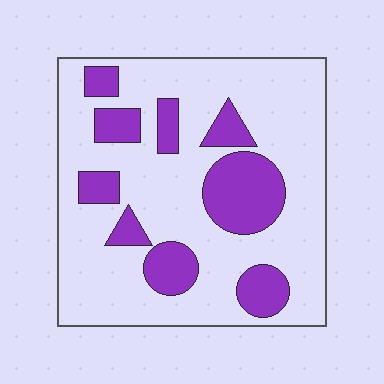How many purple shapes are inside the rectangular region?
9.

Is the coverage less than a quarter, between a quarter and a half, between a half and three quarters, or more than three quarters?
Less than a quarter.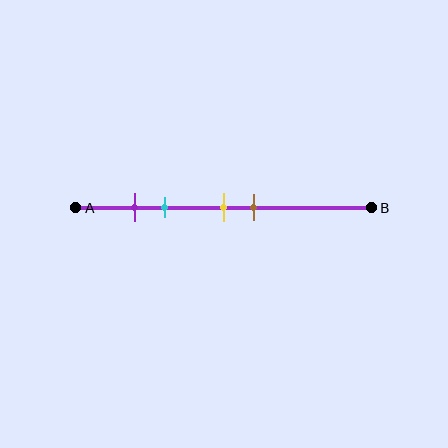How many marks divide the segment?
There are 4 marks dividing the segment.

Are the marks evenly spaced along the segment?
No, the marks are not evenly spaced.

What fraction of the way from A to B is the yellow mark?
The yellow mark is approximately 50% (0.5) of the way from A to B.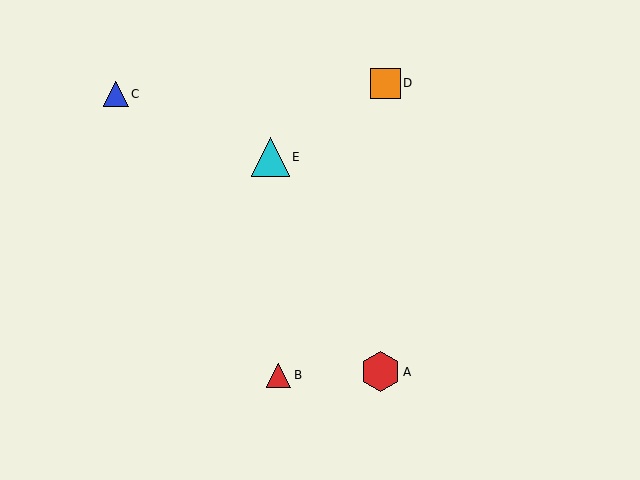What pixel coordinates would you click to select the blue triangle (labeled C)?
Click at (116, 94) to select the blue triangle C.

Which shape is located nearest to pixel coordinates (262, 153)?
The cyan triangle (labeled E) at (270, 157) is nearest to that location.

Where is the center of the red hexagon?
The center of the red hexagon is at (380, 372).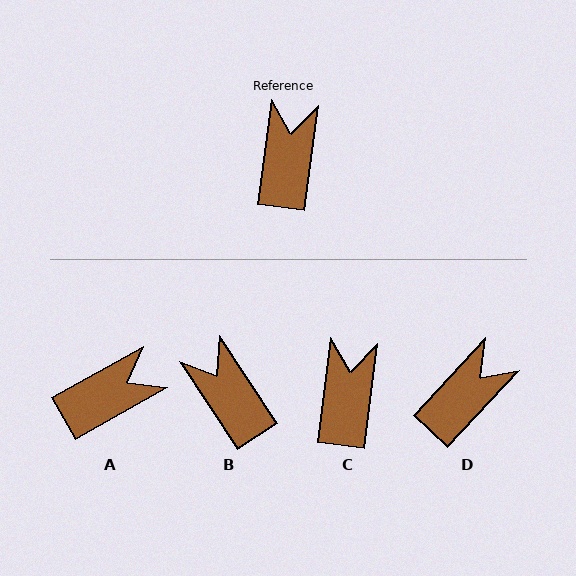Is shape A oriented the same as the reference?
No, it is off by about 53 degrees.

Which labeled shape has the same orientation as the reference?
C.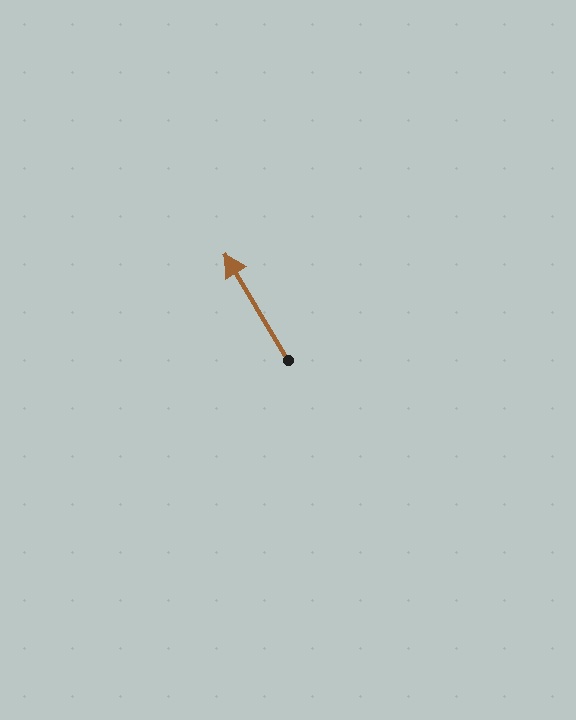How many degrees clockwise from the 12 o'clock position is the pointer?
Approximately 329 degrees.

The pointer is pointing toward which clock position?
Roughly 11 o'clock.